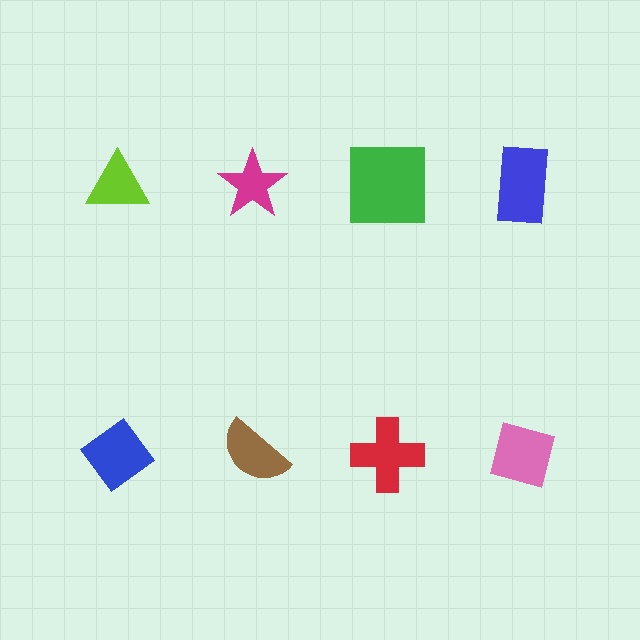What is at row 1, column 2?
A magenta star.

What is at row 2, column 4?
A pink diamond.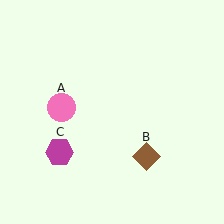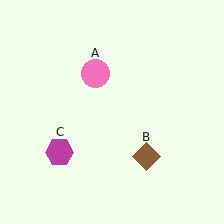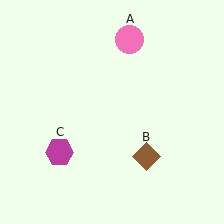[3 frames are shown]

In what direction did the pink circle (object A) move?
The pink circle (object A) moved up and to the right.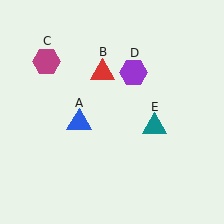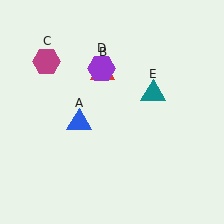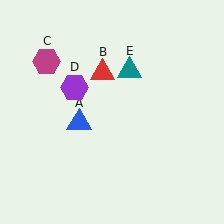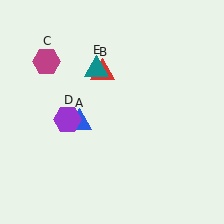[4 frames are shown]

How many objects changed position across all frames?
2 objects changed position: purple hexagon (object D), teal triangle (object E).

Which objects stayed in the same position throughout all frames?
Blue triangle (object A) and red triangle (object B) and magenta hexagon (object C) remained stationary.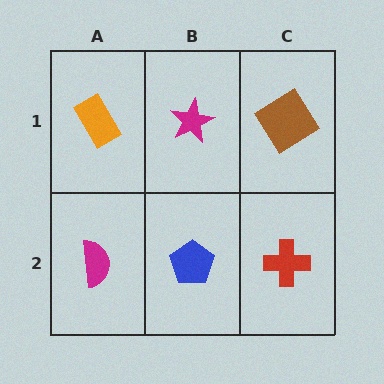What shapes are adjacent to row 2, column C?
A brown diamond (row 1, column C), a blue pentagon (row 2, column B).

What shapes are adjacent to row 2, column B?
A magenta star (row 1, column B), a magenta semicircle (row 2, column A), a red cross (row 2, column C).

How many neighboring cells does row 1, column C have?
2.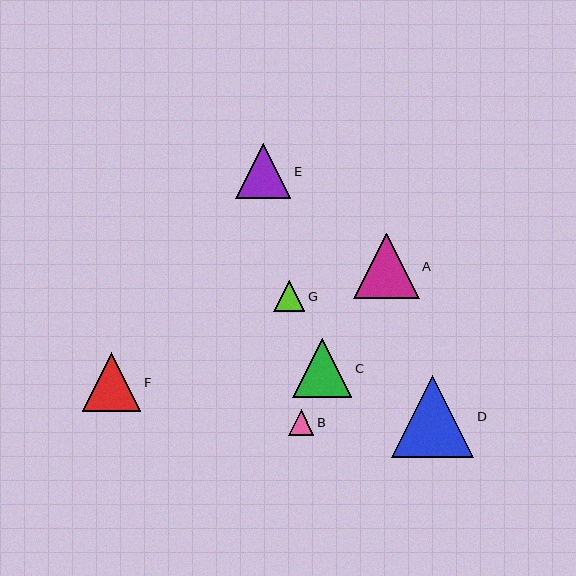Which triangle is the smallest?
Triangle B is the smallest with a size of approximately 25 pixels.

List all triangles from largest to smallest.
From largest to smallest: D, A, C, F, E, G, B.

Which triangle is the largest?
Triangle D is the largest with a size of approximately 82 pixels.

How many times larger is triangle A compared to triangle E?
Triangle A is approximately 1.2 times the size of triangle E.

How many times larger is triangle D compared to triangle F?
Triangle D is approximately 1.4 times the size of triangle F.